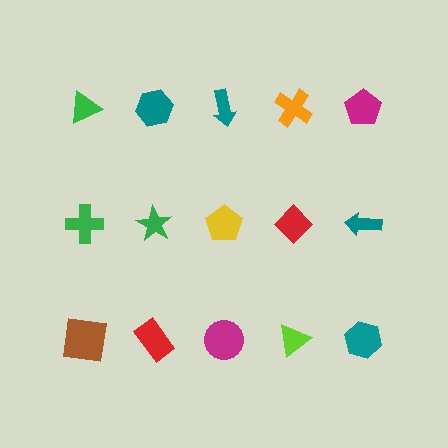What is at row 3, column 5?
A teal hexagon.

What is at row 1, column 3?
A teal arrow.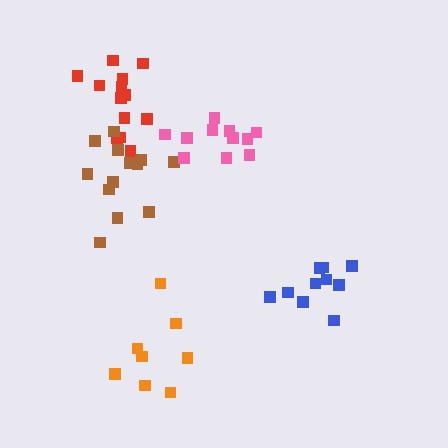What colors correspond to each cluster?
The clusters are colored: orange, blue, red, brown, pink.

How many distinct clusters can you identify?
There are 5 distinct clusters.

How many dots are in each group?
Group 1: 8 dots, Group 2: 10 dots, Group 3: 13 dots, Group 4: 13 dots, Group 5: 11 dots (55 total).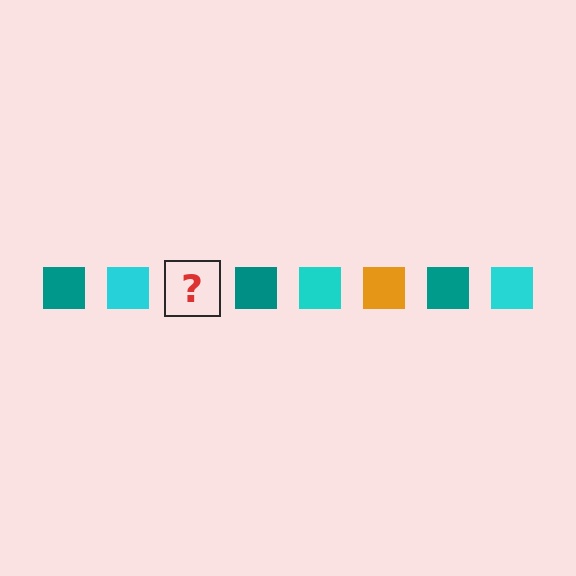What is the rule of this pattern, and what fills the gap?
The rule is that the pattern cycles through teal, cyan, orange squares. The gap should be filled with an orange square.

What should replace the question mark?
The question mark should be replaced with an orange square.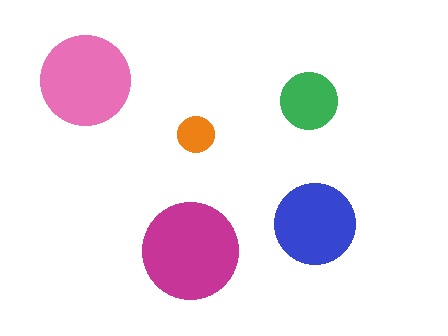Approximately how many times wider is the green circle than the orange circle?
About 1.5 times wider.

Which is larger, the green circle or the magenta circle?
The magenta one.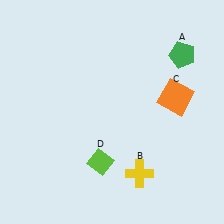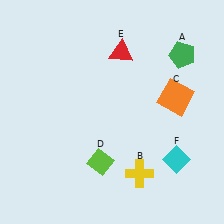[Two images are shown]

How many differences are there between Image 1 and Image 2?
There are 2 differences between the two images.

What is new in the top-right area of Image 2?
A red triangle (E) was added in the top-right area of Image 2.